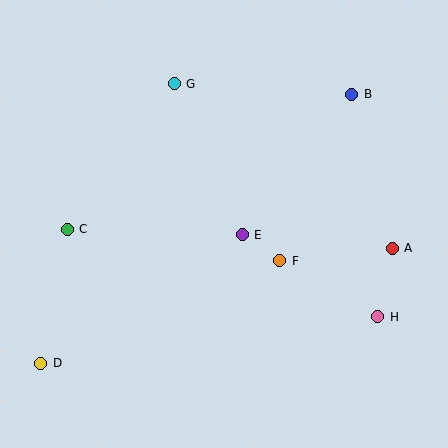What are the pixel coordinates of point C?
Point C is at (67, 229).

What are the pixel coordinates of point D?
Point D is at (41, 363).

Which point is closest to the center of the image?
Point E at (242, 235) is closest to the center.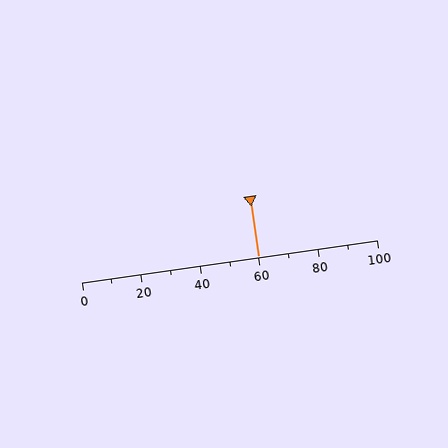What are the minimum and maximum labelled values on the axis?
The axis runs from 0 to 100.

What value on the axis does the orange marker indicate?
The marker indicates approximately 60.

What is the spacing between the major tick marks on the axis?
The major ticks are spaced 20 apart.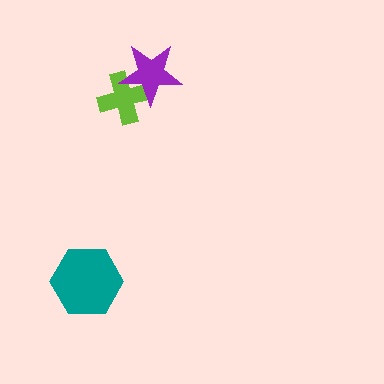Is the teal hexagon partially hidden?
No, no other shape covers it.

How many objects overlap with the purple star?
1 object overlaps with the purple star.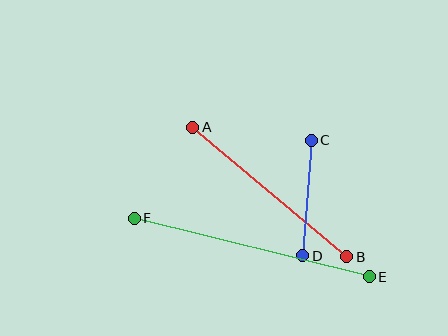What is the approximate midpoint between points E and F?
The midpoint is at approximately (252, 248) pixels.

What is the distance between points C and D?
The distance is approximately 116 pixels.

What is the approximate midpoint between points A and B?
The midpoint is at approximately (270, 192) pixels.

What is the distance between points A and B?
The distance is approximately 201 pixels.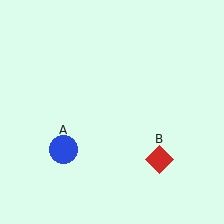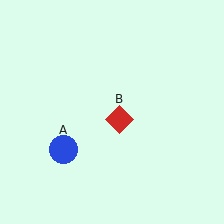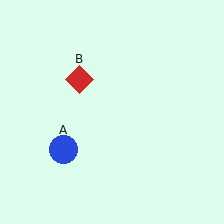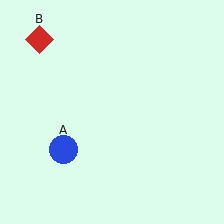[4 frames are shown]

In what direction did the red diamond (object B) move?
The red diamond (object B) moved up and to the left.